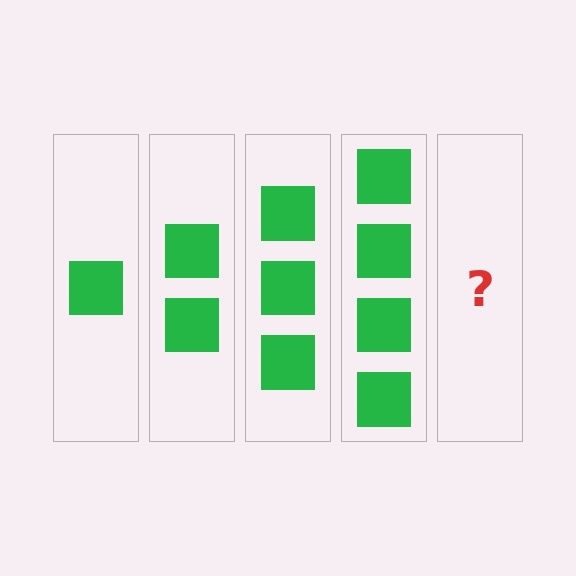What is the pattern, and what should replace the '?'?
The pattern is that each step adds one more square. The '?' should be 5 squares.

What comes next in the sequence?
The next element should be 5 squares.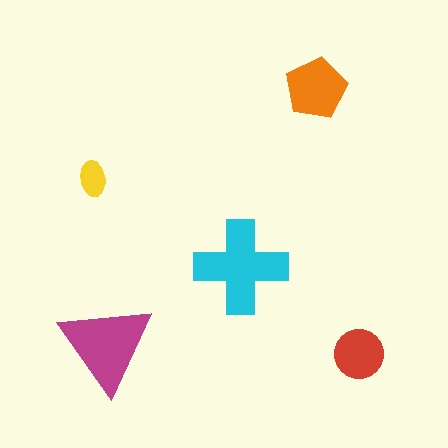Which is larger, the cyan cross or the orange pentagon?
The cyan cross.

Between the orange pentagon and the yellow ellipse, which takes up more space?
The orange pentagon.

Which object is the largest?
The cyan cross.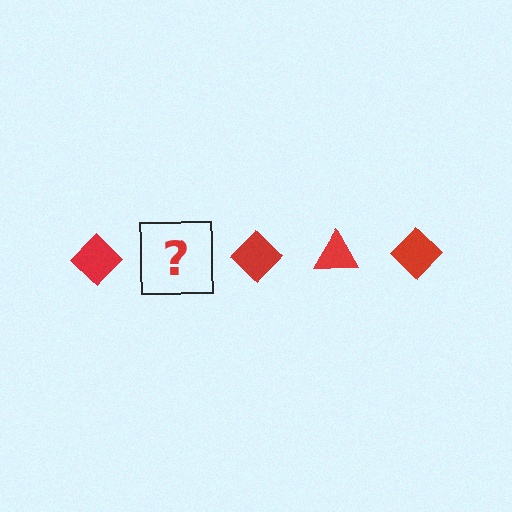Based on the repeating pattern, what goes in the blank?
The blank should be a red triangle.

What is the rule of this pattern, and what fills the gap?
The rule is that the pattern cycles through diamond, triangle shapes in red. The gap should be filled with a red triangle.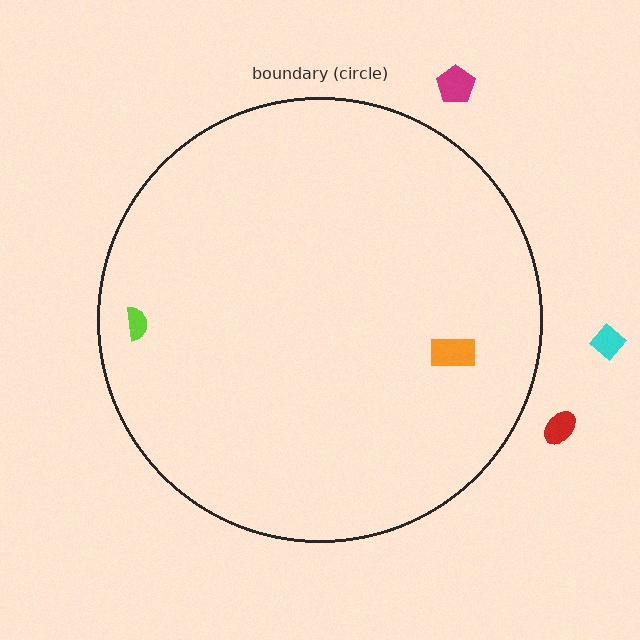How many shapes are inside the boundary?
2 inside, 3 outside.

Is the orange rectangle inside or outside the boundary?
Inside.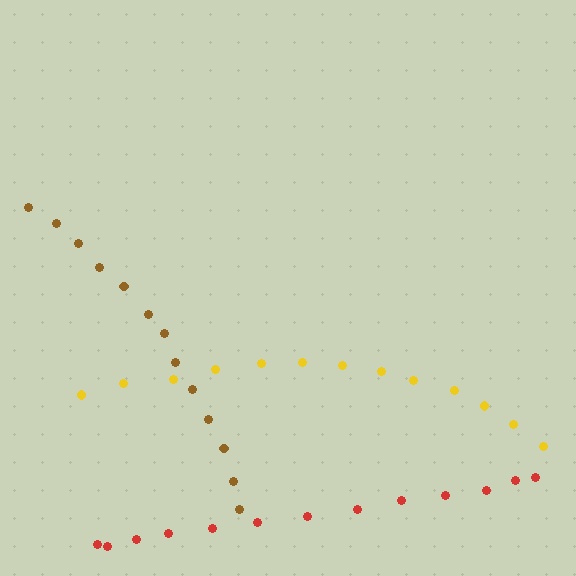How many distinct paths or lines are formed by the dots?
There are 3 distinct paths.